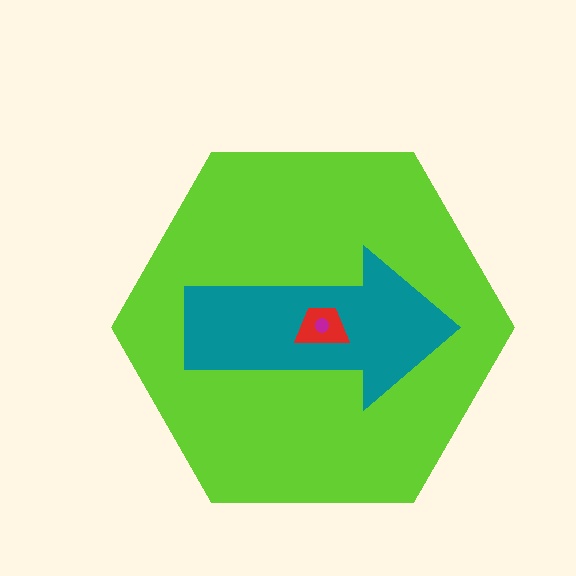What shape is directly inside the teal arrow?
The red trapezoid.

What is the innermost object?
The magenta circle.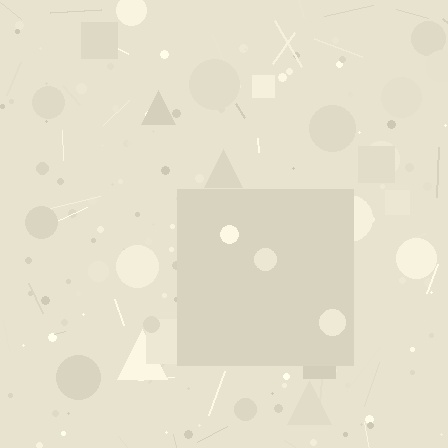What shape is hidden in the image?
A square is hidden in the image.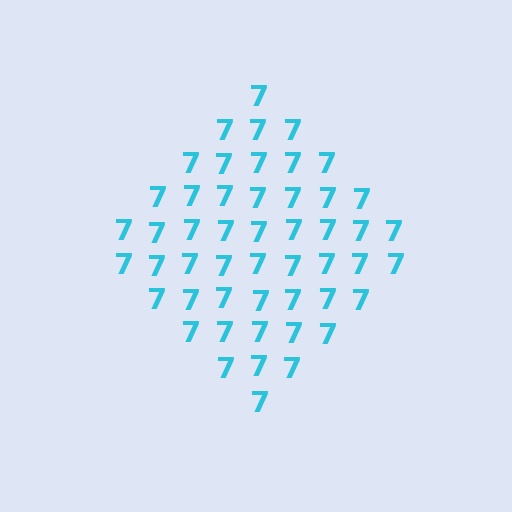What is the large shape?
The large shape is a diamond.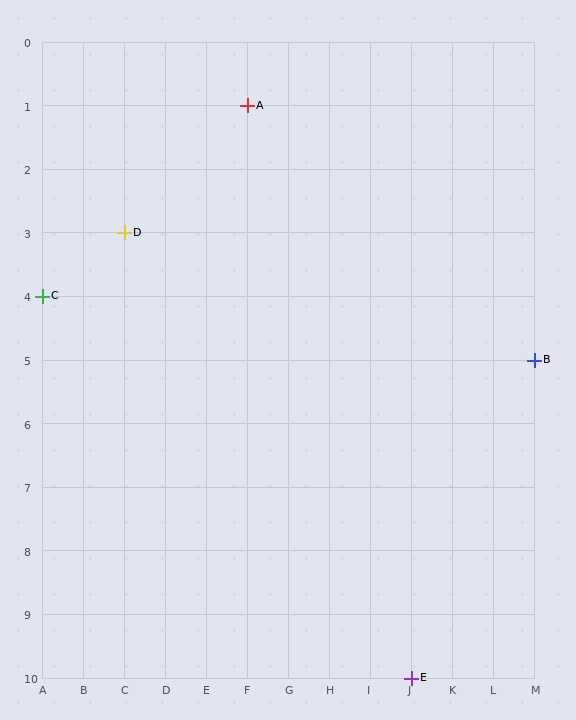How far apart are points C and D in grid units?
Points C and D are 2 columns and 1 row apart (about 2.2 grid units diagonally).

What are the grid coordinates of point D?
Point D is at grid coordinates (C, 3).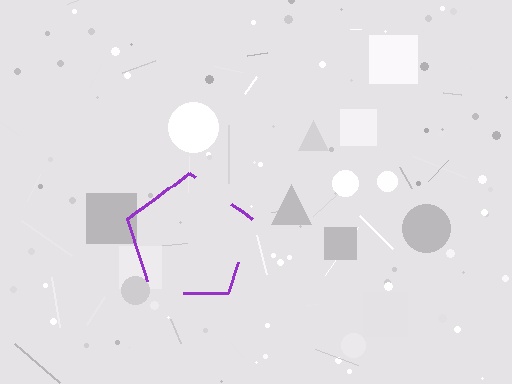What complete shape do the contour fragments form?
The contour fragments form a pentagon.